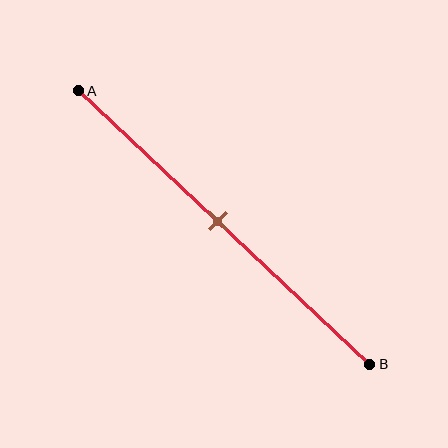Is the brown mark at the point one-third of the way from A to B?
No, the mark is at about 50% from A, not at the 33% one-third point.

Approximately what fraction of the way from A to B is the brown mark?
The brown mark is approximately 50% of the way from A to B.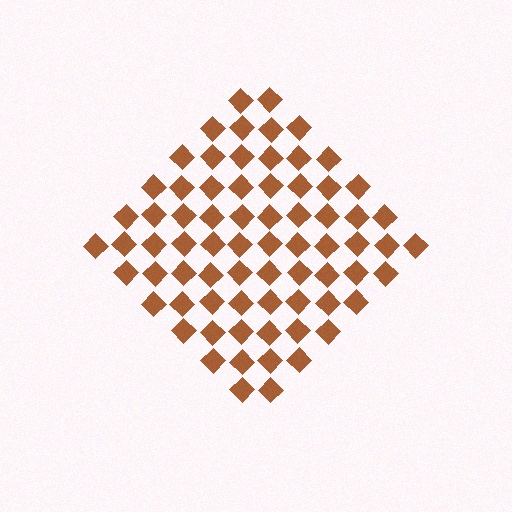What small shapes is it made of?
It is made of small diamonds.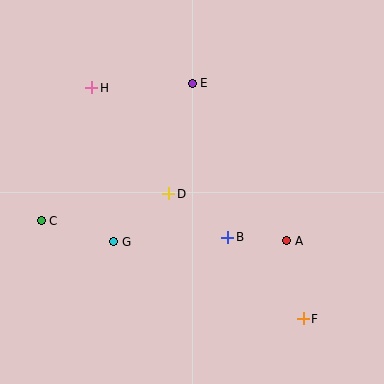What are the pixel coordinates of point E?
Point E is at (192, 83).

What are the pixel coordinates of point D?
Point D is at (169, 194).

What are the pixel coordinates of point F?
Point F is at (303, 319).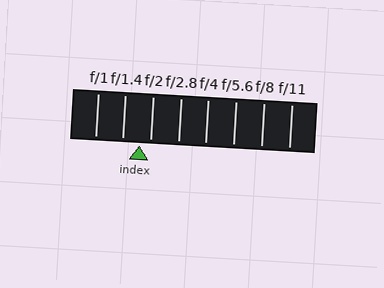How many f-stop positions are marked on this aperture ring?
There are 8 f-stop positions marked.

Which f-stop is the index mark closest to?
The index mark is closest to f/2.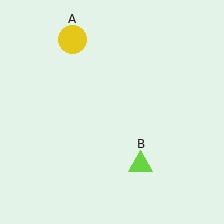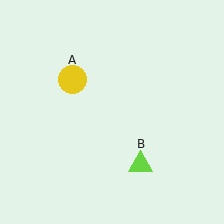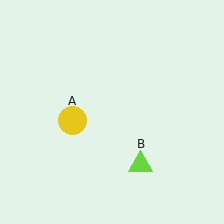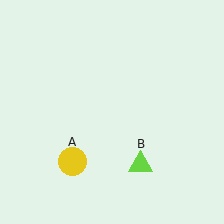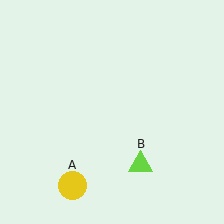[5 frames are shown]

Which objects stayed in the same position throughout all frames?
Lime triangle (object B) remained stationary.